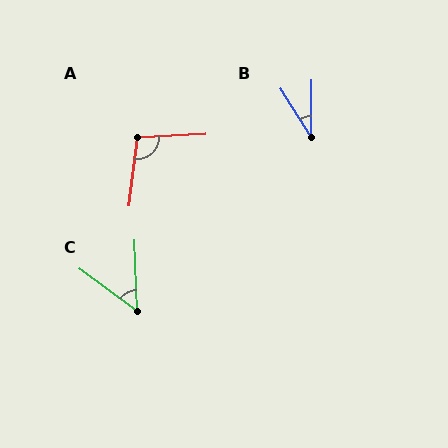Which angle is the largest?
A, at approximately 100 degrees.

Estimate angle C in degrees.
Approximately 51 degrees.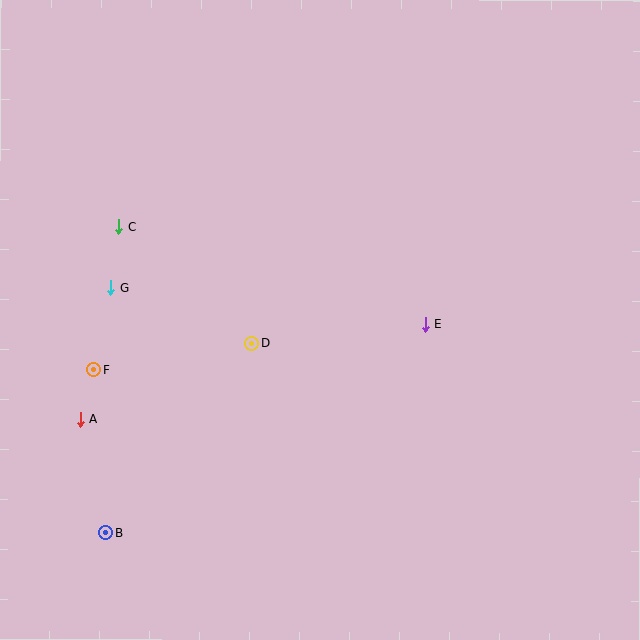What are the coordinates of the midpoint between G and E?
The midpoint between G and E is at (268, 306).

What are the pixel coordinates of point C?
Point C is at (119, 227).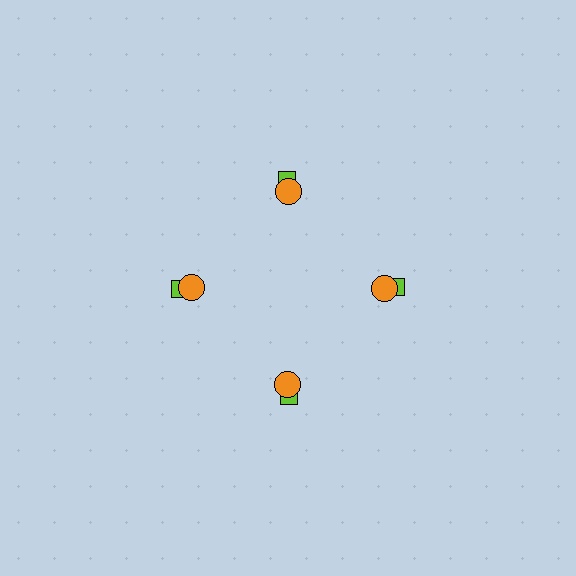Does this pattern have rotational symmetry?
Yes, this pattern has 4-fold rotational symmetry. It looks the same after rotating 90 degrees around the center.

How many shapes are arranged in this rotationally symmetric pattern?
There are 8 shapes, arranged in 4 groups of 2.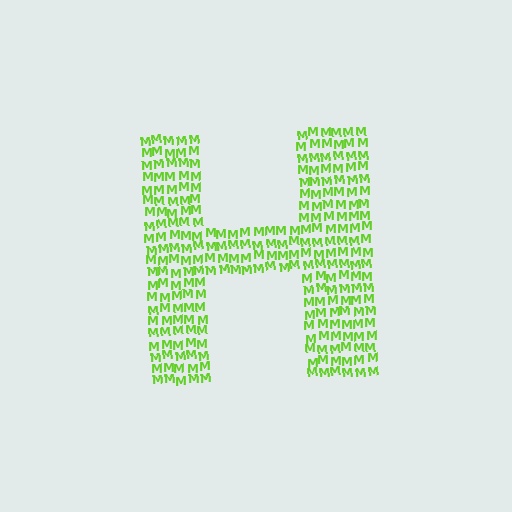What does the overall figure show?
The overall figure shows the letter H.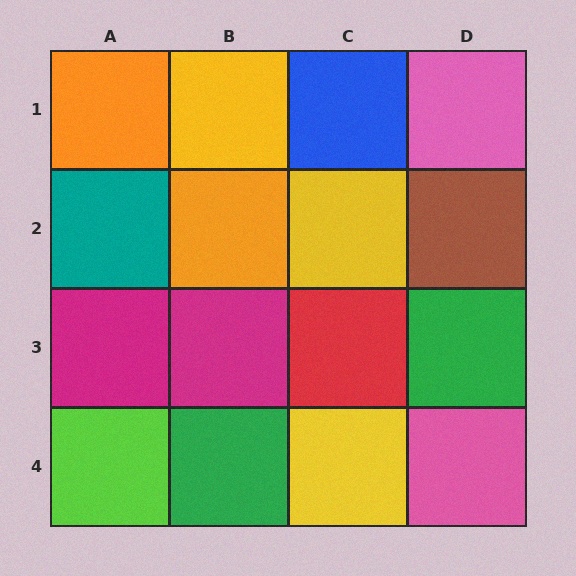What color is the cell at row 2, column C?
Yellow.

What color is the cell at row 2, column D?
Brown.